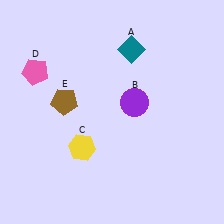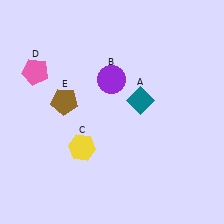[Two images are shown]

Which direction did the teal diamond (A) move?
The teal diamond (A) moved down.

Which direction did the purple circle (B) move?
The purple circle (B) moved left.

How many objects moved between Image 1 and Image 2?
2 objects moved between the two images.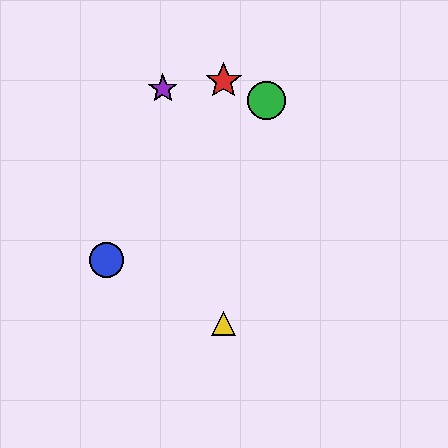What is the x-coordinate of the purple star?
The purple star is at x≈163.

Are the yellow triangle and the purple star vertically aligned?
No, the yellow triangle is at x≈224 and the purple star is at x≈163.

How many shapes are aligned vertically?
2 shapes (the red star, the yellow triangle) are aligned vertically.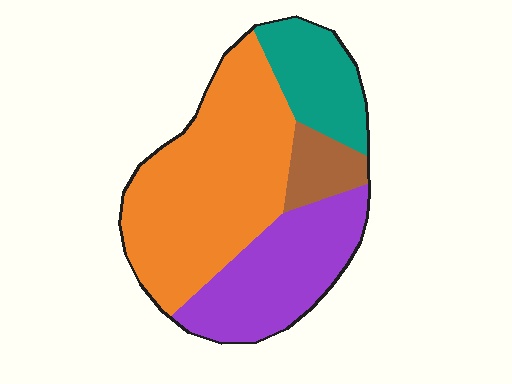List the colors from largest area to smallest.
From largest to smallest: orange, purple, teal, brown.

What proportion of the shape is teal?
Teal takes up about one sixth (1/6) of the shape.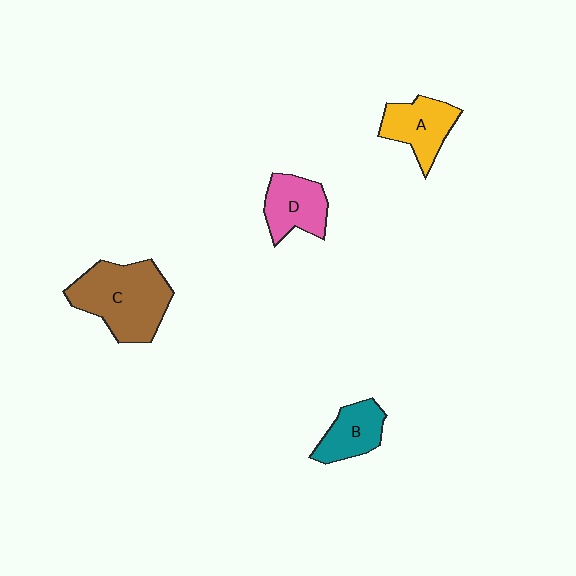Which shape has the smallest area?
Shape B (teal).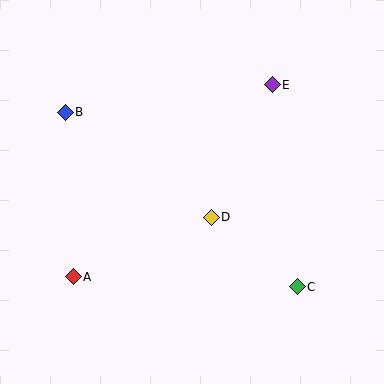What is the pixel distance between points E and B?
The distance between E and B is 209 pixels.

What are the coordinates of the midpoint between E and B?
The midpoint between E and B is at (169, 99).